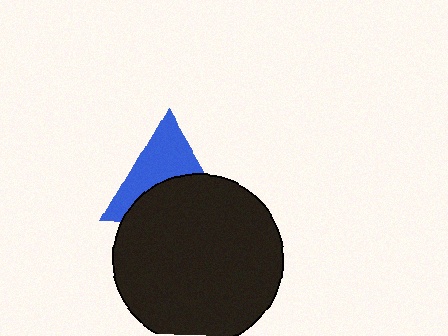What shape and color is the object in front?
The object in front is a black circle.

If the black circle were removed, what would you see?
You would see the complete blue triangle.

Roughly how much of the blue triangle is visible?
About half of it is visible (roughly 50%).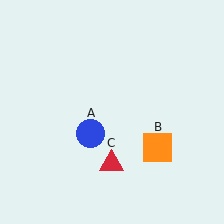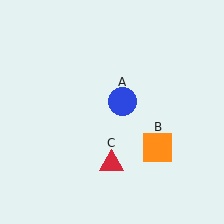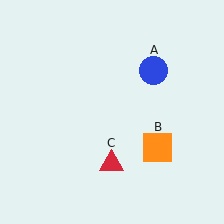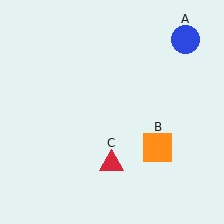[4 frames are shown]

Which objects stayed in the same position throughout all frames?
Orange square (object B) and red triangle (object C) remained stationary.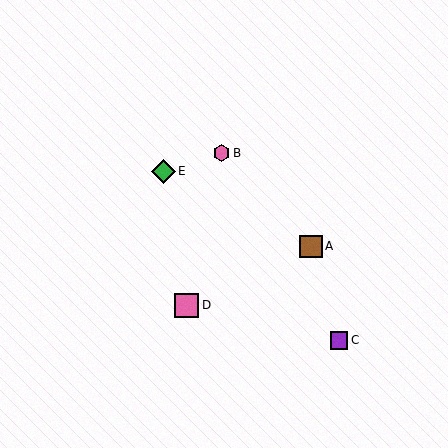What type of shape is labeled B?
Shape B is a pink hexagon.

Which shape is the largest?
The green diamond (labeled E) is the largest.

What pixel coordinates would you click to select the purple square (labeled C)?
Click at (339, 340) to select the purple square C.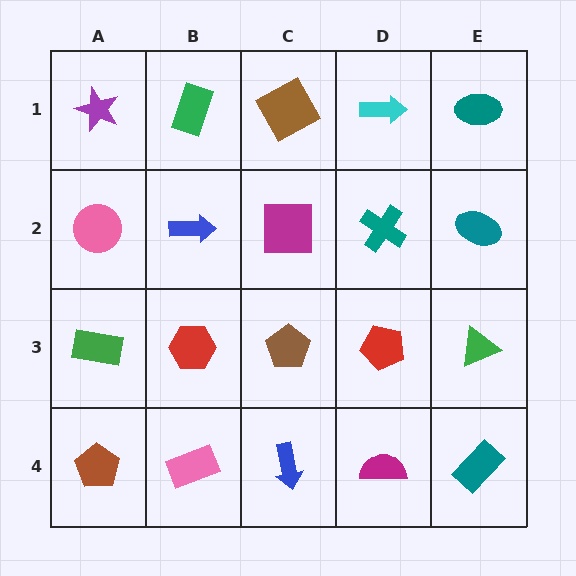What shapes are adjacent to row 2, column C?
A brown square (row 1, column C), a brown pentagon (row 3, column C), a blue arrow (row 2, column B), a teal cross (row 2, column D).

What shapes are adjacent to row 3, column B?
A blue arrow (row 2, column B), a pink rectangle (row 4, column B), a green rectangle (row 3, column A), a brown pentagon (row 3, column C).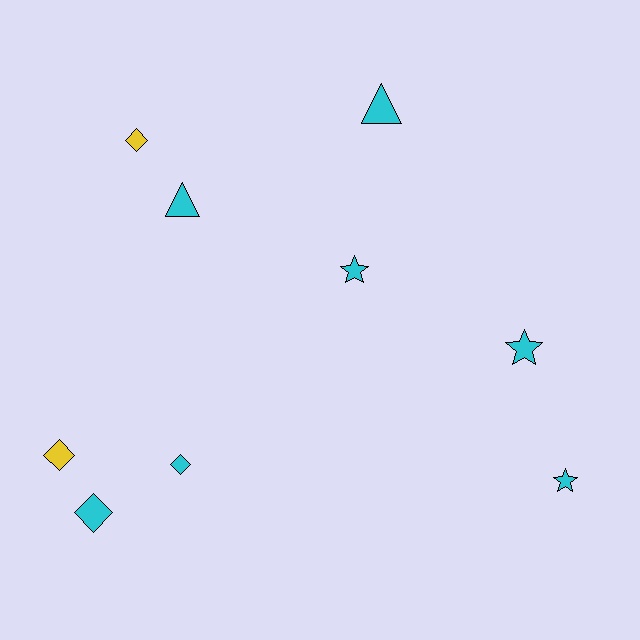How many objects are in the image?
There are 9 objects.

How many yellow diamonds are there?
There are 2 yellow diamonds.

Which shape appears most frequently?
Diamond, with 4 objects.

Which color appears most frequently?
Cyan, with 7 objects.